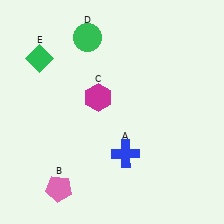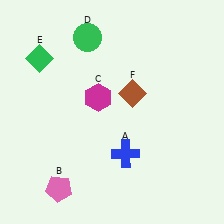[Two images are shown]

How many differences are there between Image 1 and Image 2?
There is 1 difference between the two images.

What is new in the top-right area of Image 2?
A brown diamond (F) was added in the top-right area of Image 2.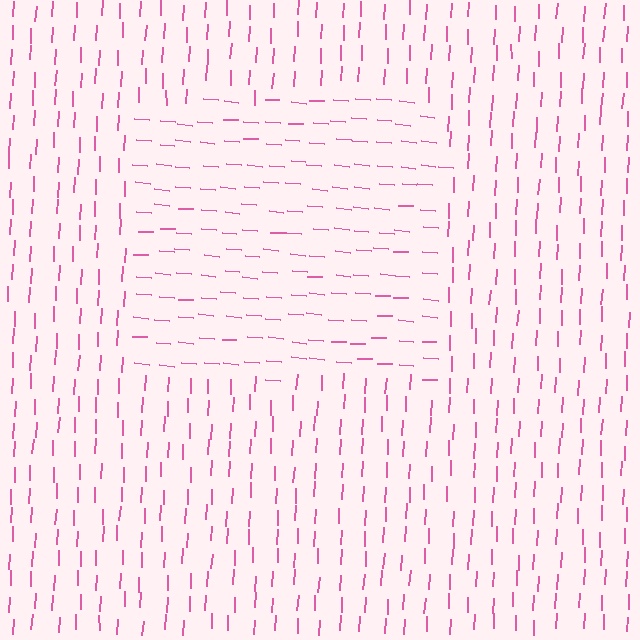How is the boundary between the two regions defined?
The boundary is defined purely by a change in line orientation (approximately 88 degrees difference). All lines are the same color and thickness.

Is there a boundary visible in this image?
Yes, there is a texture boundary formed by a change in line orientation.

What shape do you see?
I see a rectangle.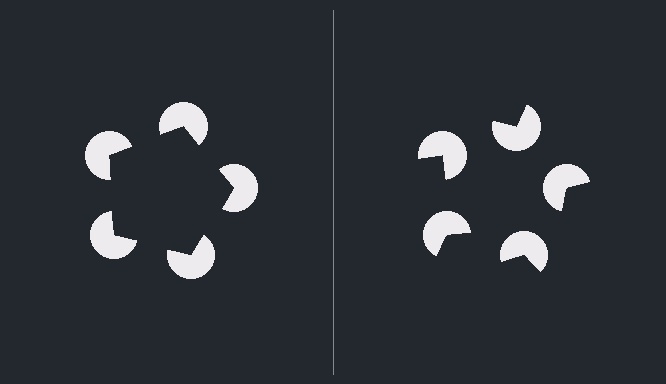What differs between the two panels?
The pac-man discs are positioned identically on both sides; only the wedge orientations differ. On the left they align to a pentagon; on the right they are misaligned.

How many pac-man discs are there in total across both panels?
10 — 5 on each side.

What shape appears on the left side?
An illusory pentagon.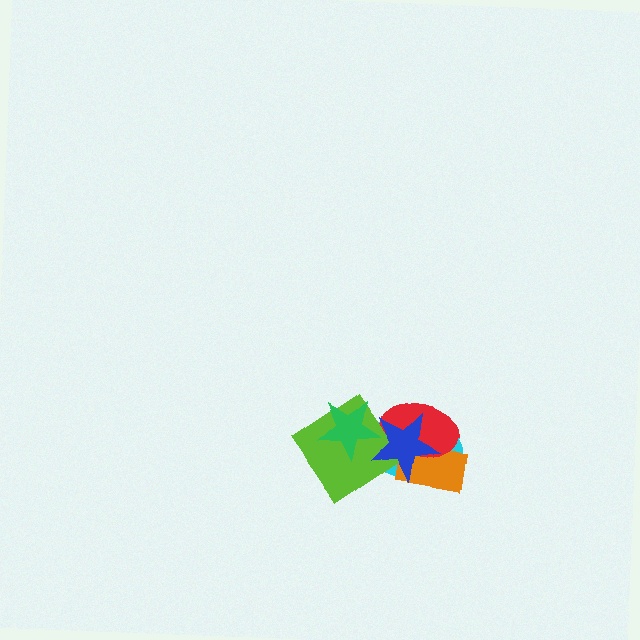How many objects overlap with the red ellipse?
3 objects overlap with the red ellipse.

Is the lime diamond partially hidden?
Yes, it is partially covered by another shape.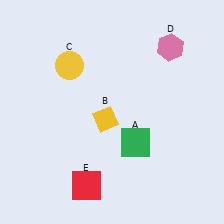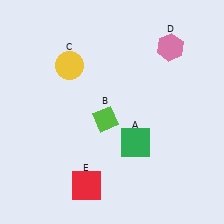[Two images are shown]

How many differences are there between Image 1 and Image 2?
There is 1 difference between the two images.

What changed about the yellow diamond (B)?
In Image 1, B is yellow. In Image 2, it changed to lime.